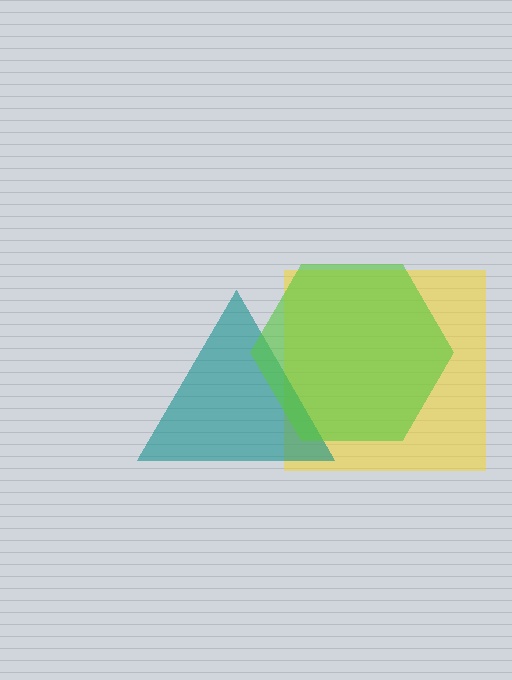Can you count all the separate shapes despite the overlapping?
Yes, there are 3 separate shapes.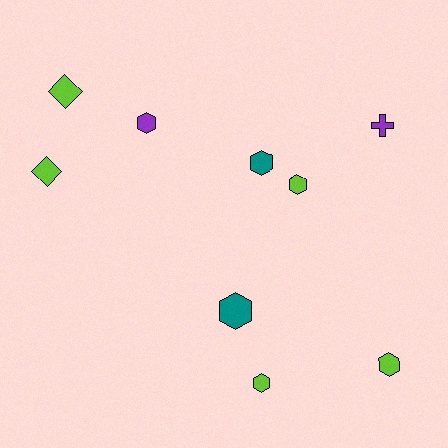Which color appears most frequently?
Lime, with 5 objects.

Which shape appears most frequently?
Hexagon, with 6 objects.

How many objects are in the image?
There are 9 objects.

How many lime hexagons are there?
There are 3 lime hexagons.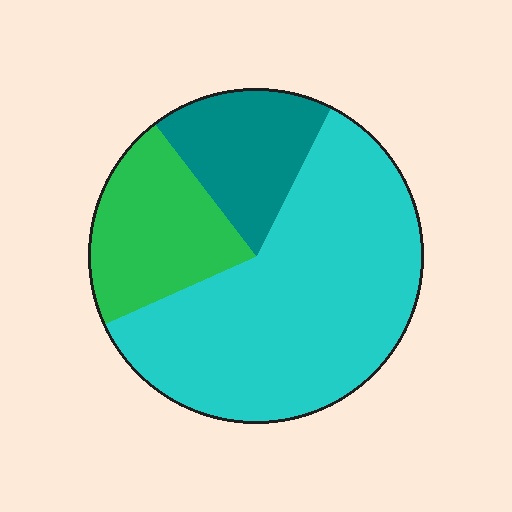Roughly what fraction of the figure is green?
Green covers 21% of the figure.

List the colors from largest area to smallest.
From largest to smallest: cyan, green, teal.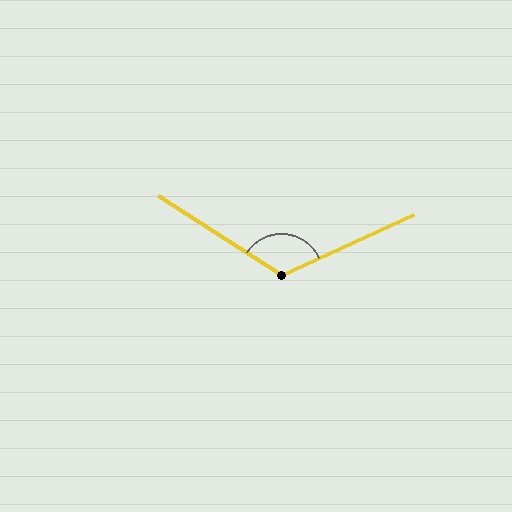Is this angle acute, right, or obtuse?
It is obtuse.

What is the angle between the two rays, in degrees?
Approximately 123 degrees.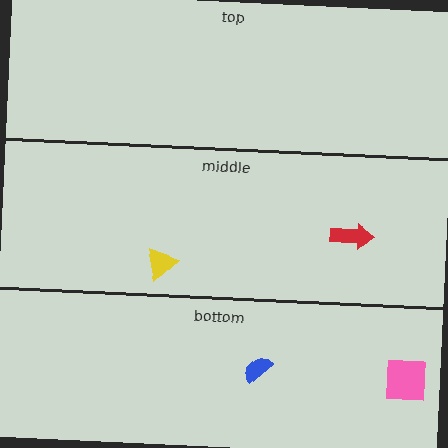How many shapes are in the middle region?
2.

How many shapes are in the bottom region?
2.